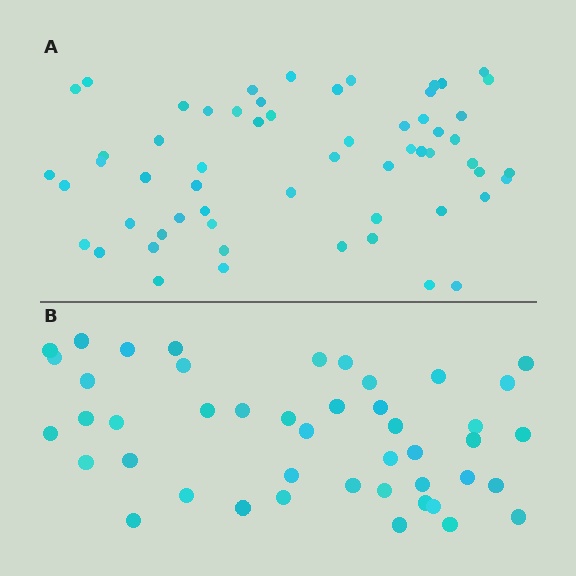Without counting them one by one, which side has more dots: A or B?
Region A (the top region) has more dots.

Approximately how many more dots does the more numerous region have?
Region A has approximately 15 more dots than region B.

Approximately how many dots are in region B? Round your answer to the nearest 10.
About 40 dots. (The exact count is 45, which rounds to 40.)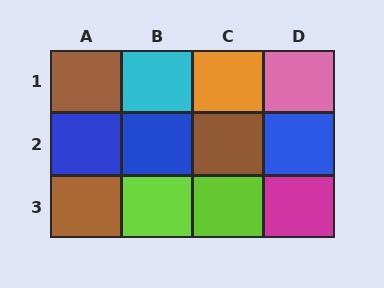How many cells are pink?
1 cell is pink.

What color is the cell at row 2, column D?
Blue.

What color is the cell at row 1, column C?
Orange.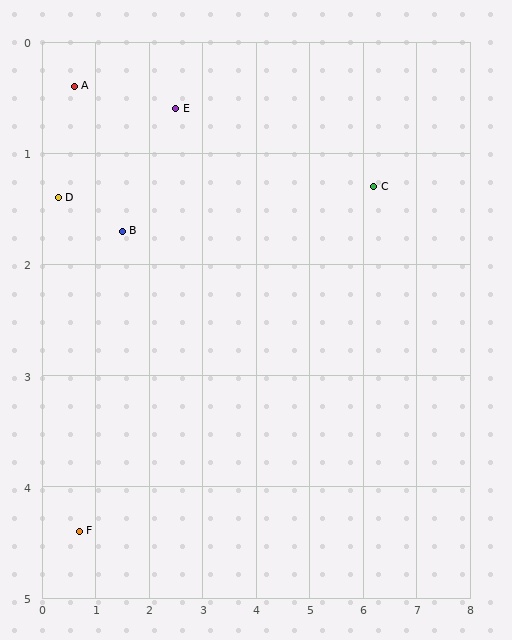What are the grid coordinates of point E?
Point E is at approximately (2.5, 0.6).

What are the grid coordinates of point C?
Point C is at approximately (6.2, 1.3).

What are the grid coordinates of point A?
Point A is at approximately (0.6, 0.4).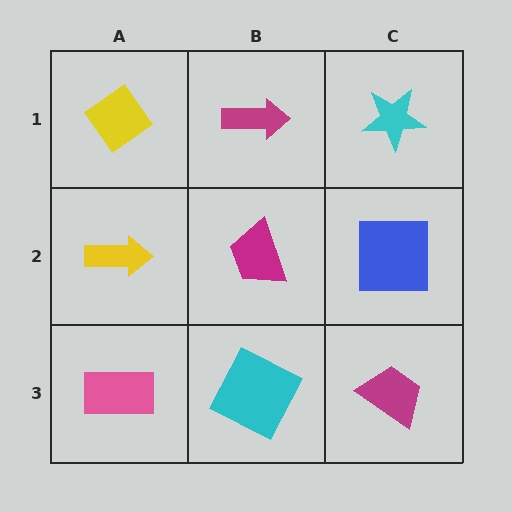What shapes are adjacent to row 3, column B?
A magenta trapezoid (row 2, column B), a pink rectangle (row 3, column A), a magenta trapezoid (row 3, column C).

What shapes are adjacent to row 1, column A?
A yellow arrow (row 2, column A), a magenta arrow (row 1, column B).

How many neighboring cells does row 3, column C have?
2.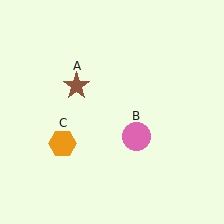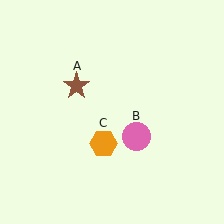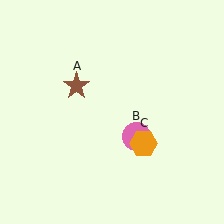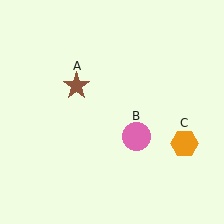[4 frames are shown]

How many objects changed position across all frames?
1 object changed position: orange hexagon (object C).